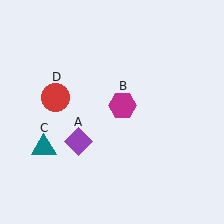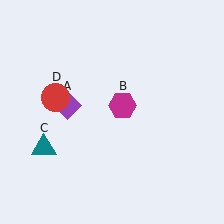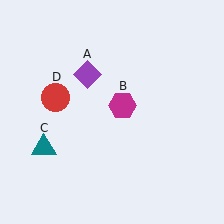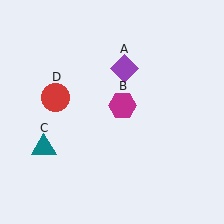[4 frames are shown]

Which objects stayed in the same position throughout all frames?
Magenta hexagon (object B) and teal triangle (object C) and red circle (object D) remained stationary.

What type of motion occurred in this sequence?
The purple diamond (object A) rotated clockwise around the center of the scene.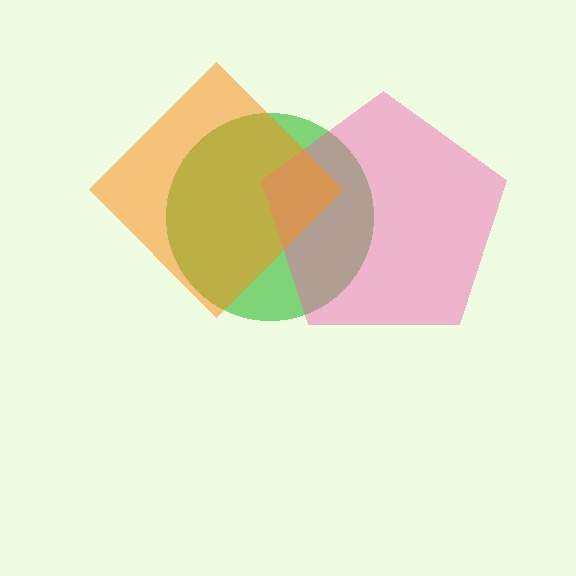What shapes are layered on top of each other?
The layered shapes are: a green circle, a pink pentagon, an orange diamond.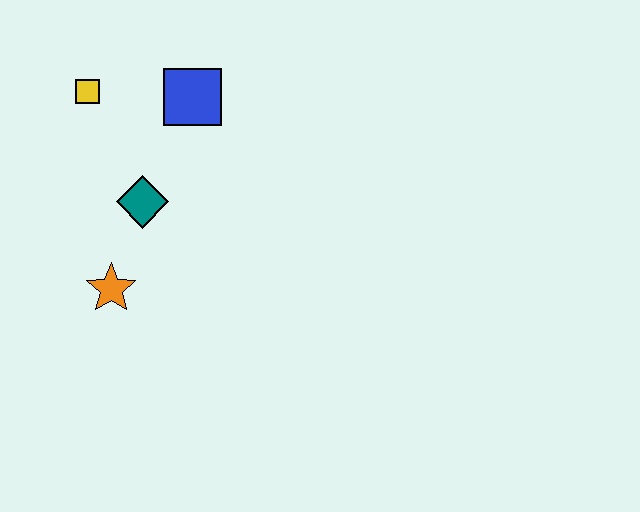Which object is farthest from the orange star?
The blue square is farthest from the orange star.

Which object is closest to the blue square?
The yellow square is closest to the blue square.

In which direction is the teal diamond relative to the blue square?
The teal diamond is below the blue square.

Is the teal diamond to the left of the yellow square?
No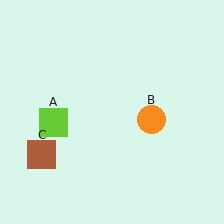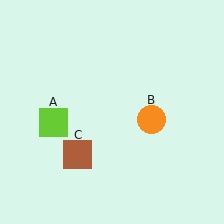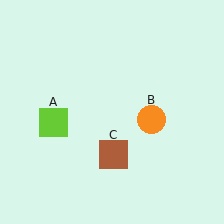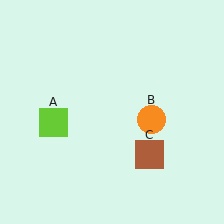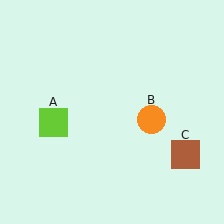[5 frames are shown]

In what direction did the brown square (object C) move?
The brown square (object C) moved right.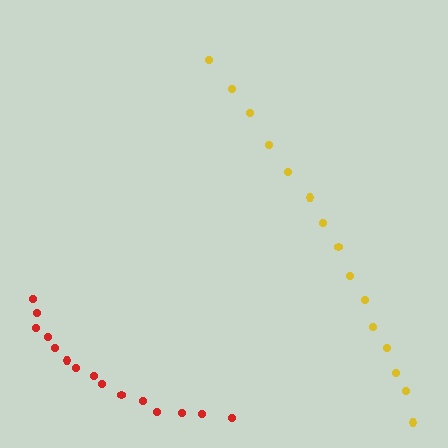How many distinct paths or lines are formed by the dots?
There are 2 distinct paths.